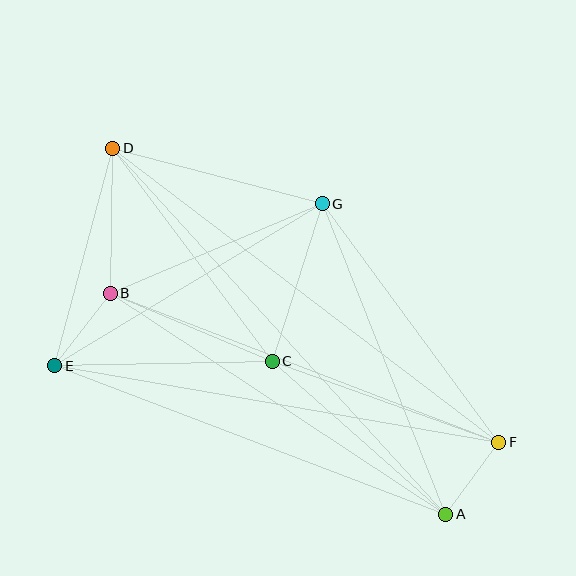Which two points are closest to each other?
Points A and F are closest to each other.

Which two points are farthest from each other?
Points A and D are farthest from each other.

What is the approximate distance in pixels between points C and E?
The distance between C and E is approximately 217 pixels.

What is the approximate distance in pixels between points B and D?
The distance between B and D is approximately 145 pixels.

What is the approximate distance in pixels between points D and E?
The distance between D and E is approximately 225 pixels.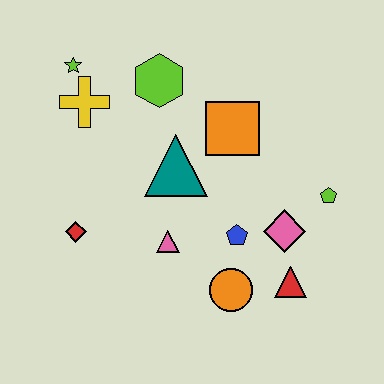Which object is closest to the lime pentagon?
The pink diamond is closest to the lime pentagon.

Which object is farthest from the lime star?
The red triangle is farthest from the lime star.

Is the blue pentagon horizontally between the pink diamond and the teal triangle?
Yes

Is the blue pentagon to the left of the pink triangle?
No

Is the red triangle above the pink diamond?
No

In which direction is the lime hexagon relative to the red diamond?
The lime hexagon is above the red diamond.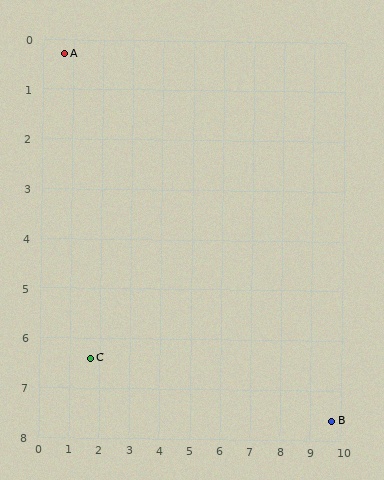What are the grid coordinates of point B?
Point B is at approximately (9.7, 7.6).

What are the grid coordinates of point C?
Point C is at approximately (1.7, 6.4).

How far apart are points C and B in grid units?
Points C and B are about 8.1 grid units apart.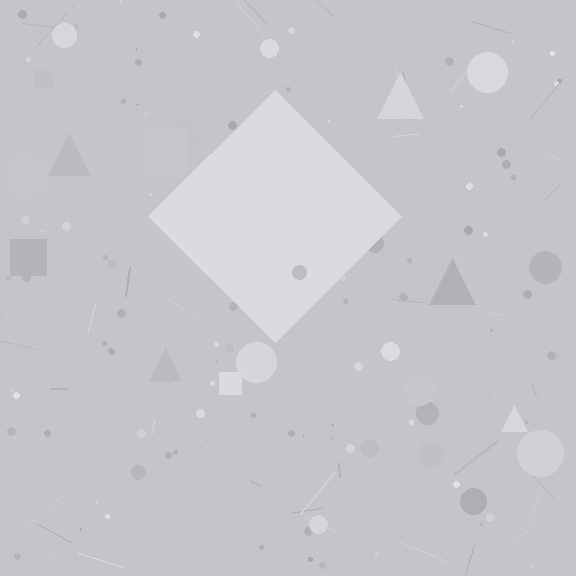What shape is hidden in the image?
A diamond is hidden in the image.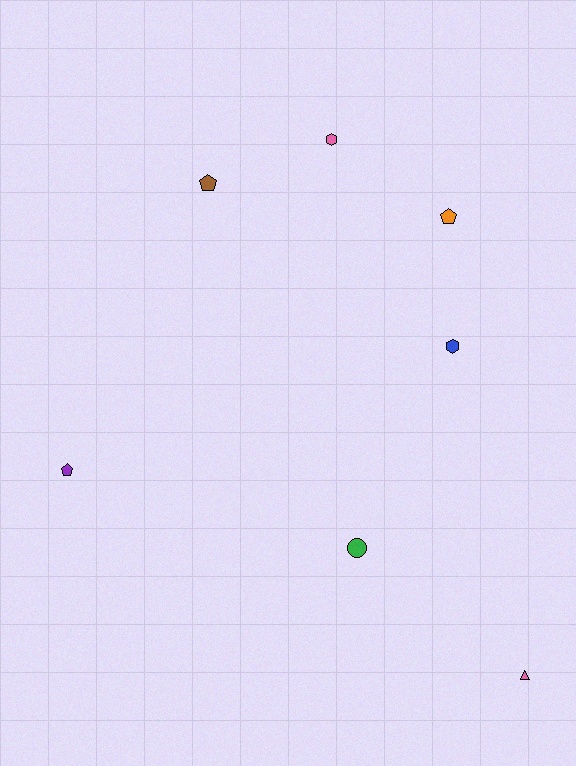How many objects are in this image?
There are 7 objects.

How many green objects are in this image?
There is 1 green object.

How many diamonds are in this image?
There are no diamonds.